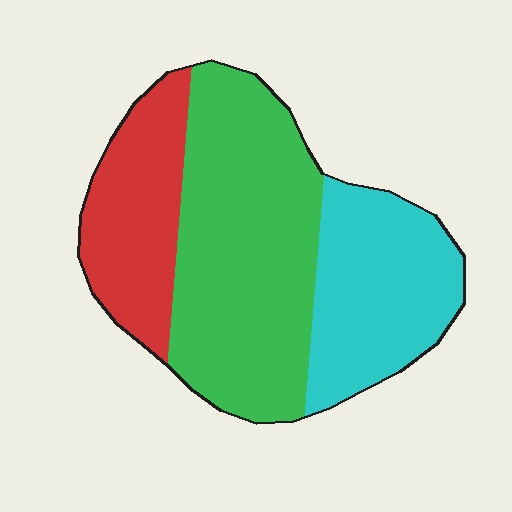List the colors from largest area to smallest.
From largest to smallest: green, cyan, red.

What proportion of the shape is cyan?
Cyan takes up about one quarter (1/4) of the shape.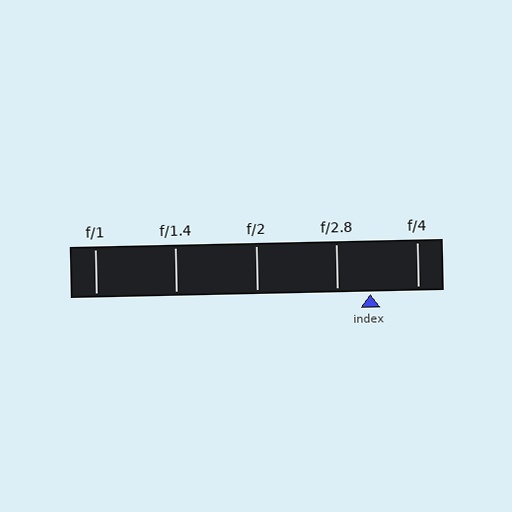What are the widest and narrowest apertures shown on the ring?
The widest aperture shown is f/1 and the narrowest is f/4.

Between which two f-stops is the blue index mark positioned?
The index mark is between f/2.8 and f/4.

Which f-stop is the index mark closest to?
The index mark is closest to f/2.8.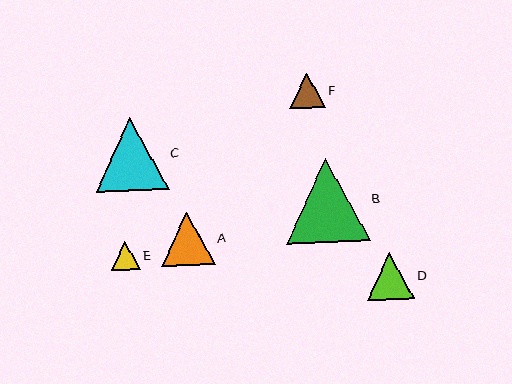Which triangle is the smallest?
Triangle E is the smallest with a size of approximately 29 pixels.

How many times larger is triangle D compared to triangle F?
Triangle D is approximately 1.3 times the size of triangle F.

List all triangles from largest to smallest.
From largest to smallest: B, C, A, D, F, E.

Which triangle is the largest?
Triangle B is the largest with a size of approximately 84 pixels.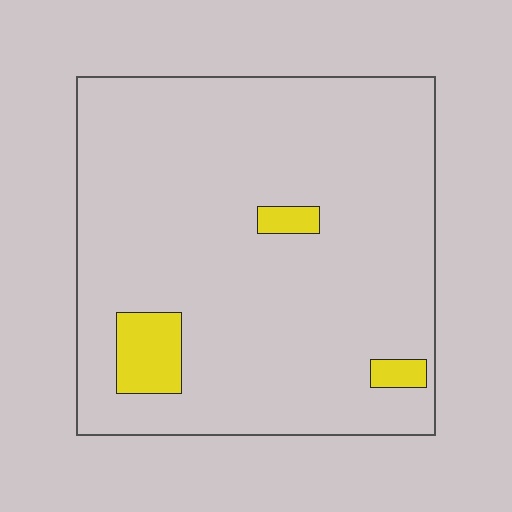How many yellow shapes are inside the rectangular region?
3.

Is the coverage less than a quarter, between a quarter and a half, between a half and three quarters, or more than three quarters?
Less than a quarter.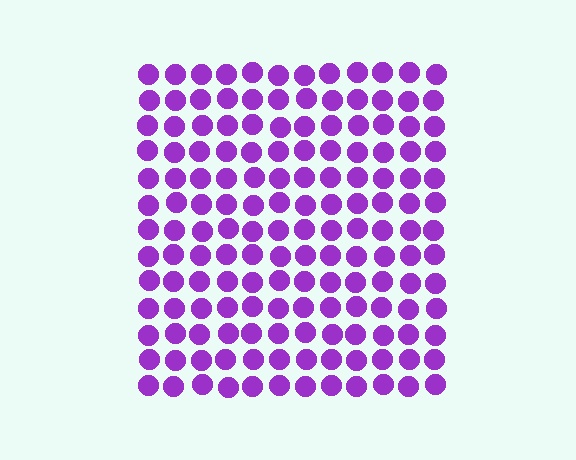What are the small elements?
The small elements are circles.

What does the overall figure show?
The overall figure shows a square.